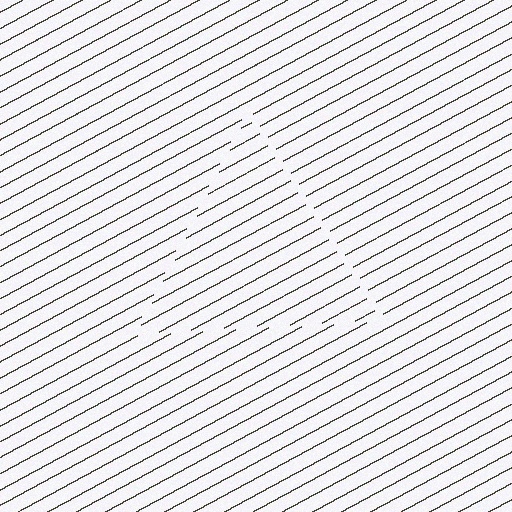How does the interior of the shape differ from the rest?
The interior of the shape contains the same grating, shifted by half a period — the contour is defined by the phase discontinuity where line-ends from the inner and outer gratings abut.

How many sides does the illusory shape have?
3 sides — the line-ends trace a triangle.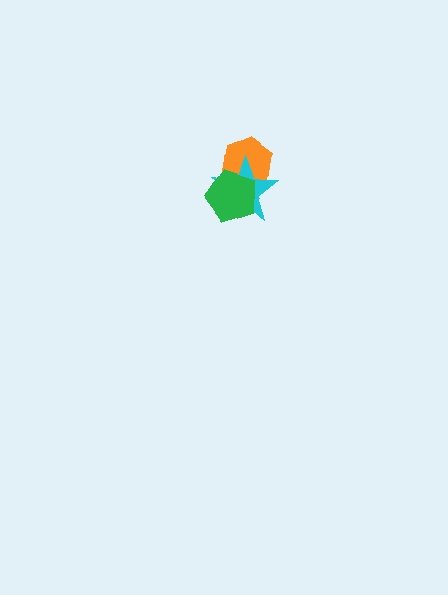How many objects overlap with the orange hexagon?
2 objects overlap with the orange hexagon.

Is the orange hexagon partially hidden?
Yes, it is partially covered by another shape.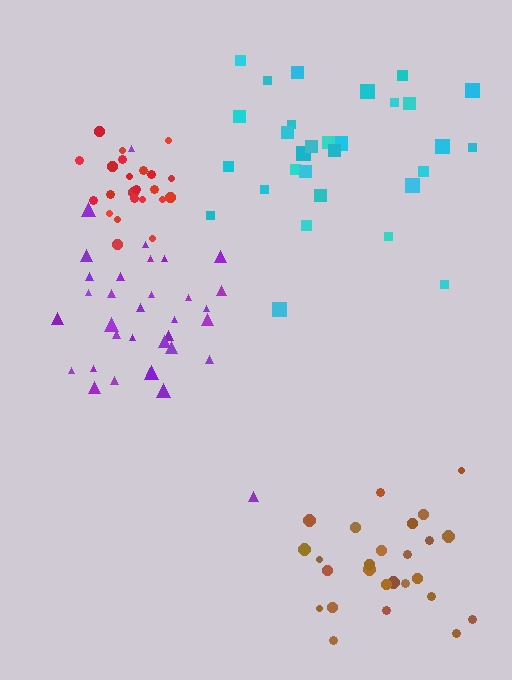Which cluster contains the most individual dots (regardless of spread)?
Purple (34).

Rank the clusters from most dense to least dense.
red, purple, brown, cyan.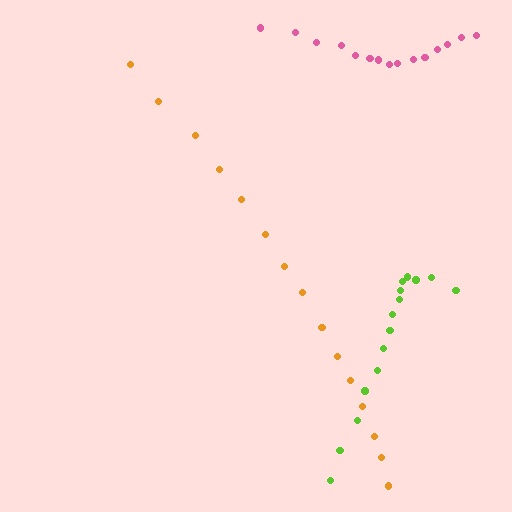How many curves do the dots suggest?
There are 3 distinct paths.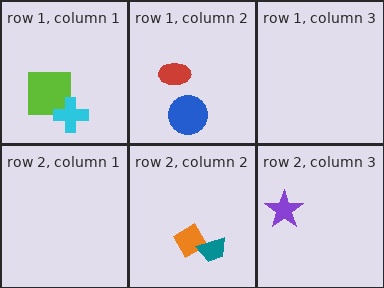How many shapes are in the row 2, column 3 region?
1.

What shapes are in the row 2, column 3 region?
The purple star.